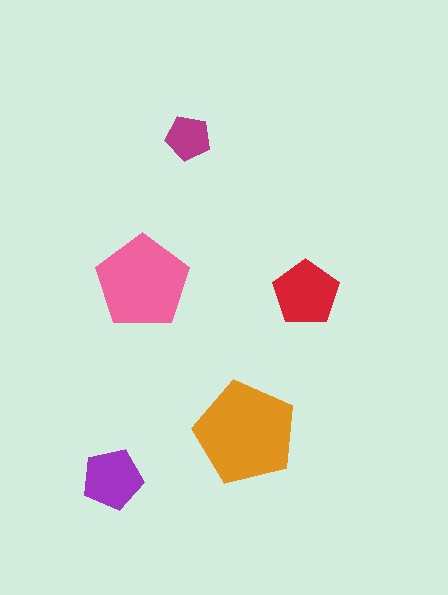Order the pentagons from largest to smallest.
the orange one, the pink one, the red one, the purple one, the magenta one.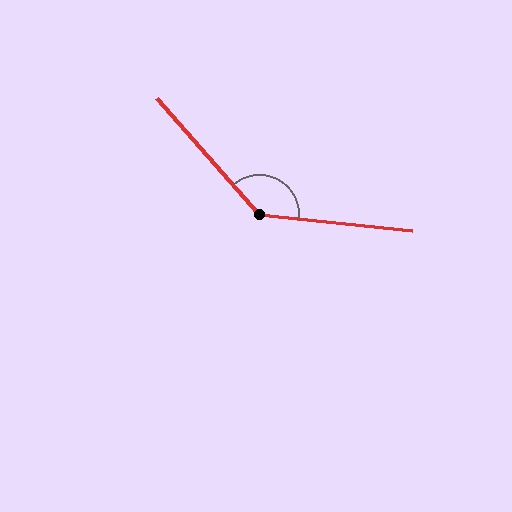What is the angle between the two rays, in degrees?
Approximately 137 degrees.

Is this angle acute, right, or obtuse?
It is obtuse.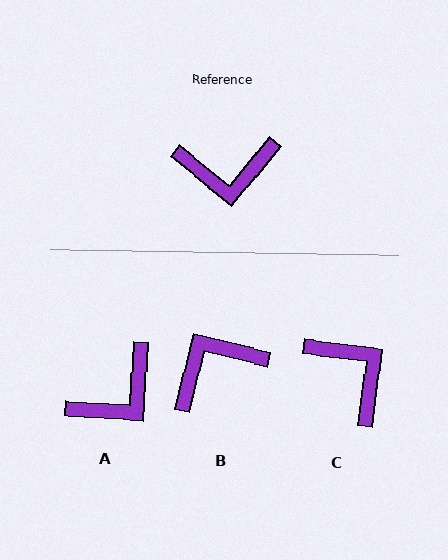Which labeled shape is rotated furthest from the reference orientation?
B, about 155 degrees away.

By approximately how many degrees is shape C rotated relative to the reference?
Approximately 122 degrees counter-clockwise.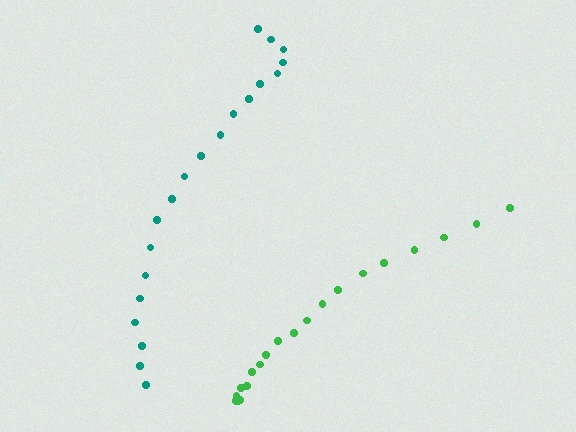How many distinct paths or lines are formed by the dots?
There are 2 distinct paths.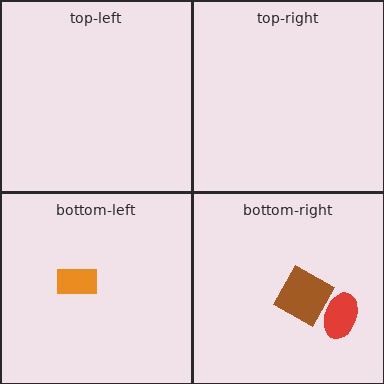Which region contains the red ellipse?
The bottom-right region.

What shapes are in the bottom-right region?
The red ellipse, the brown square.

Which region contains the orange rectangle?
The bottom-left region.